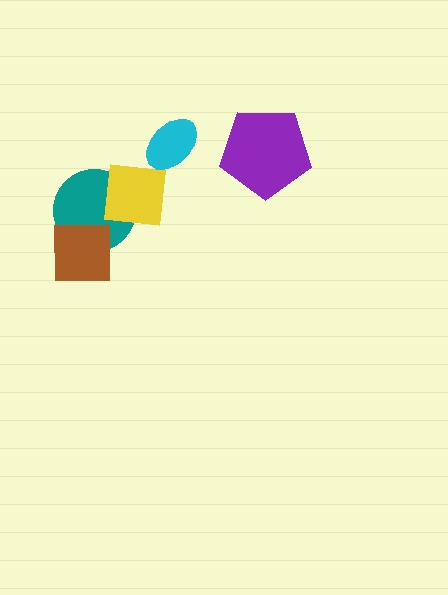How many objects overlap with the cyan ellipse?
0 objects overlap with the cyan ellipse.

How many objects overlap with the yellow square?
1 object overlaps with the yellow square.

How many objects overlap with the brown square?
1 object overlaps with the brown square.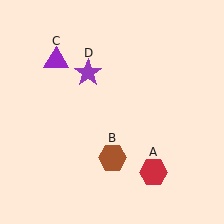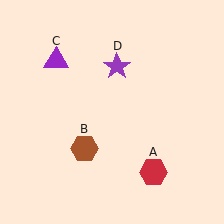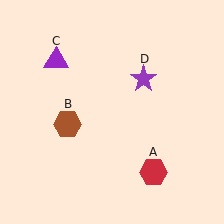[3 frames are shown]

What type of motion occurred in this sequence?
The brown hexagon (object B), purple star (object D) rotated clockwise around the center of the scene.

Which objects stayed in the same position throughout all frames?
Red hexagon (object A) and purple triangle (object C) remained stationary.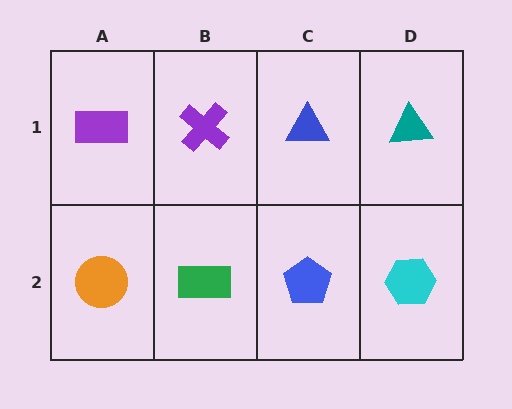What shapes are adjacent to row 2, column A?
A purple rectangle (row 1, column A), a green rectangle (row 2, column B).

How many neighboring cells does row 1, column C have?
3.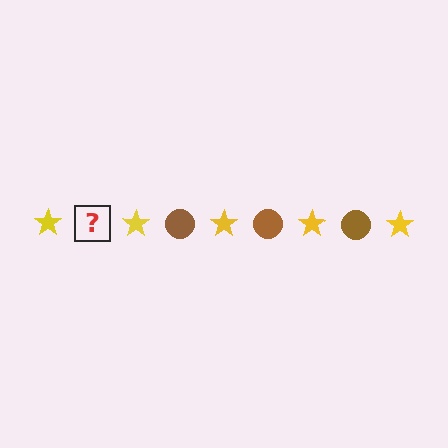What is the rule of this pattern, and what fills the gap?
The rule is that the pattern alternates between yellow star and brown circle. The gap should be filled with a brown circle.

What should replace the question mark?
The question mark should be replaced with a brown circle.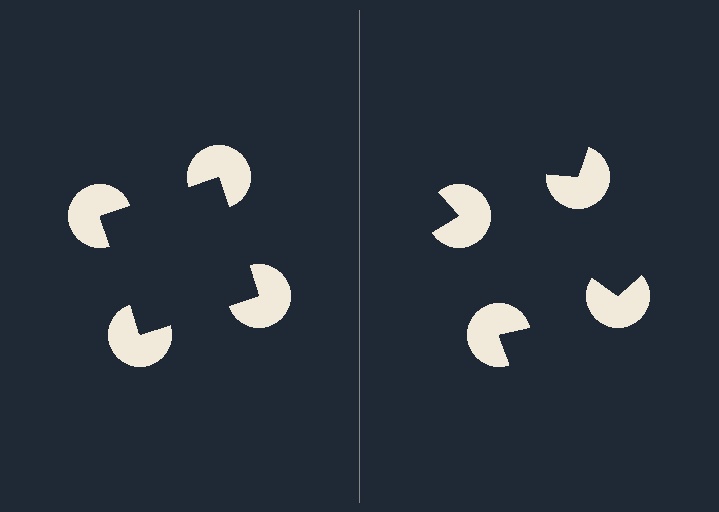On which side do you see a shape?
An illusory square appears on the left side. On the right side the wedge cuts are rotated, so no coherent shape forms.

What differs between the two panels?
The pac-man discs are positioned identically on both sides; only the wedge orientations differ. On the left they align to a square; on the right they are misaligned.